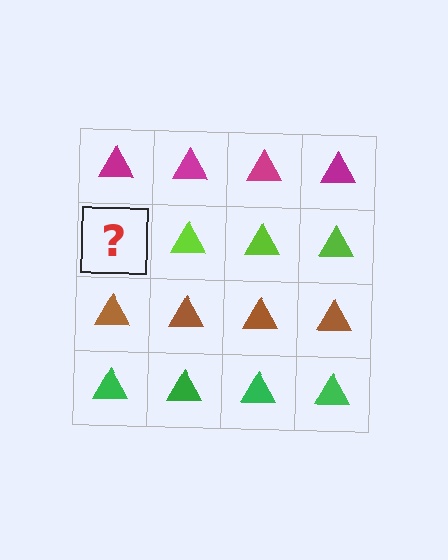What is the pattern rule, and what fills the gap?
The rule is that each row has a consistent color. The gap should be filled with a lime triangle.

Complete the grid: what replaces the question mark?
The question mark should be replaced with a lime triangle.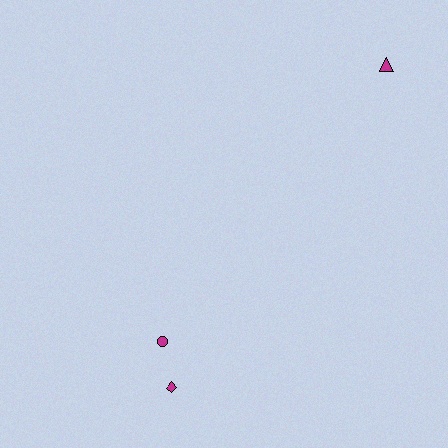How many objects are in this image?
There are 3 objects.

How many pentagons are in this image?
There are no pentagons.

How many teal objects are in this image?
There are no teal objects.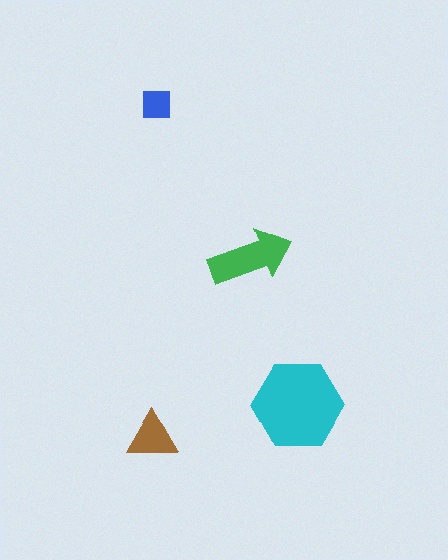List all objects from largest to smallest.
The cyan hexagon, the green arrow, the brown triangle, the blue square.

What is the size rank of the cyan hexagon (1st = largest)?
1st.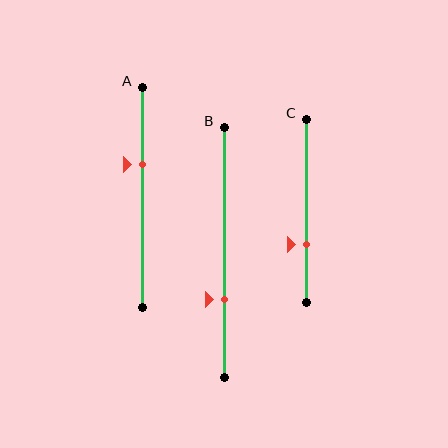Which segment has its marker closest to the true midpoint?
Segment A has its marker closest to the true midpoint.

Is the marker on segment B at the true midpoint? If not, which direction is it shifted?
No, the marker on segment B is shifted downward by about 19% of the segment length.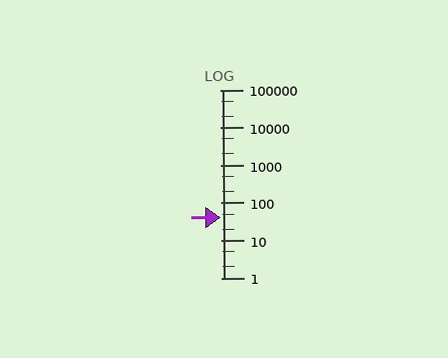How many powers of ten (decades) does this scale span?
The scale spans 5 decades, from 1 to 100000.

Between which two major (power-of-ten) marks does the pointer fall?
The pointer is between 10 and 100.